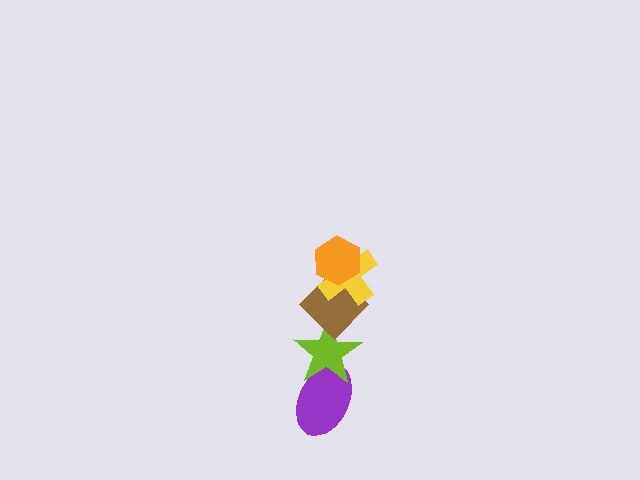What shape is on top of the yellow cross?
The orange hexagon is on top of the yellow cross.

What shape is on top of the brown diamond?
The yellow cross is on top of the brown diamond.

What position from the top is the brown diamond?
The brown diamond is 3rd from the top.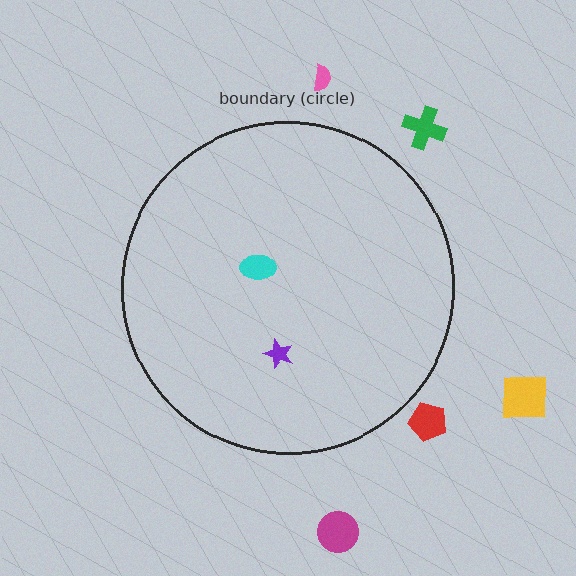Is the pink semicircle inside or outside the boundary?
Outside.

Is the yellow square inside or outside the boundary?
Outside.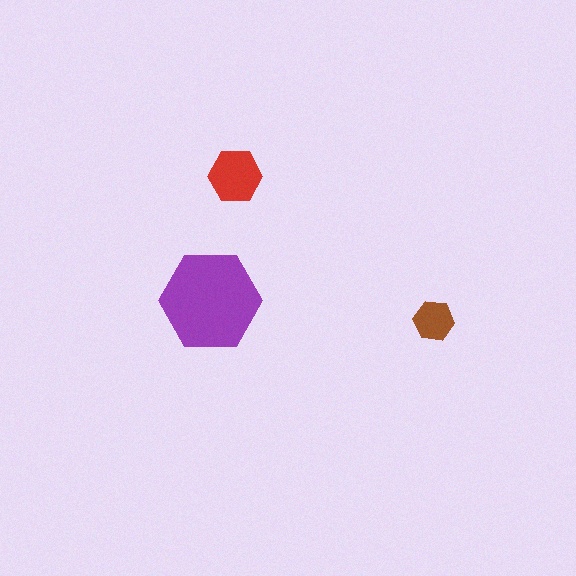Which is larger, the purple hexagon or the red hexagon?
The purple one.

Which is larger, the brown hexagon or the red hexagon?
The red one.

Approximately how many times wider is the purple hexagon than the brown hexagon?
About 2.5 times wider.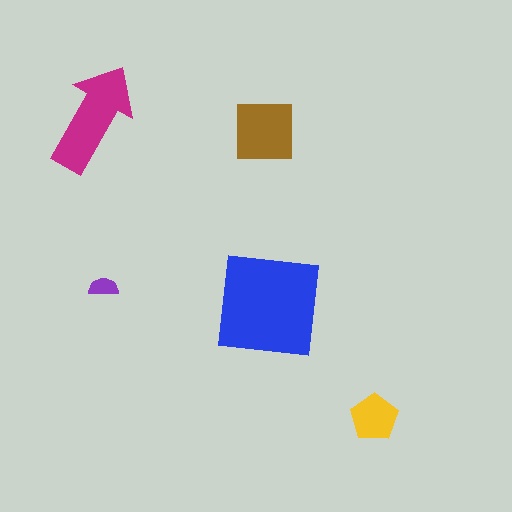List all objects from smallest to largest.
The purple semicircle, the yellow pentagon, the brown square, the magenta arrow, the blue square.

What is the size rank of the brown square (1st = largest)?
3rd.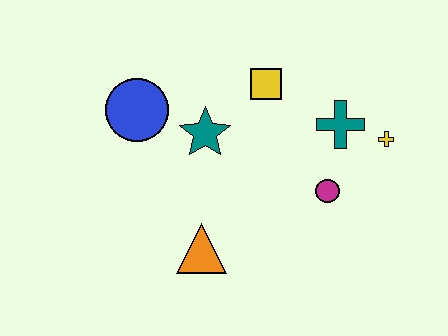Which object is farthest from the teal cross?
The blue circle is farthest from the teal cross.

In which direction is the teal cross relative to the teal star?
The teal cross is to the right of the teal star.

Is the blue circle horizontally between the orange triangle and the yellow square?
No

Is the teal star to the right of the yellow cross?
No